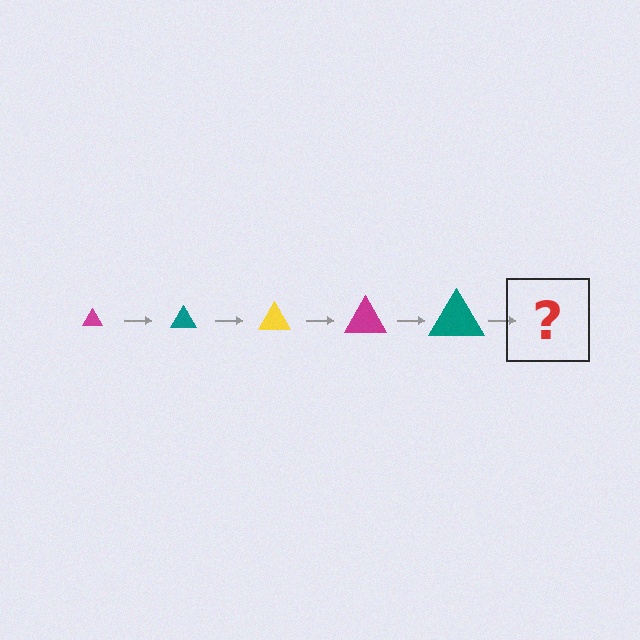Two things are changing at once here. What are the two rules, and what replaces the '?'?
The two rules are that the triangle grows larger each step and the color cycles through magenta, teal, and yellow. The '?' should be a yellow triangle, larger than the previous one.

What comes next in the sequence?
The next element should be a yellow triangle, larger than the previous one.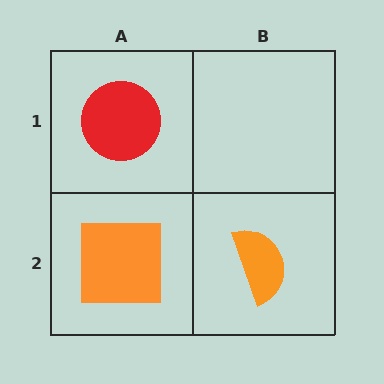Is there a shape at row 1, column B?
No, that cell is empty.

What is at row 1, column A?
A red circle.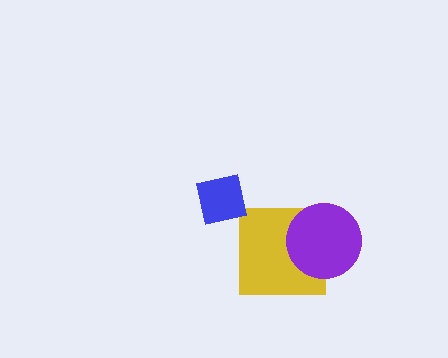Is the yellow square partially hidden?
Yes, it is partially covered by another shape.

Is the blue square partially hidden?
No, no other shape covers it.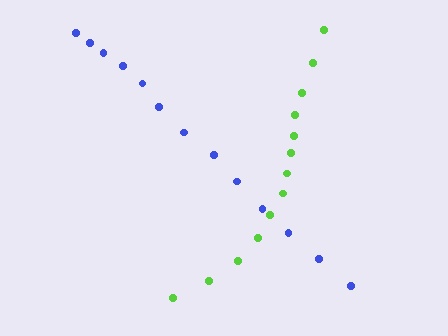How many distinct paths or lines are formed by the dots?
There are 2 distinct paths.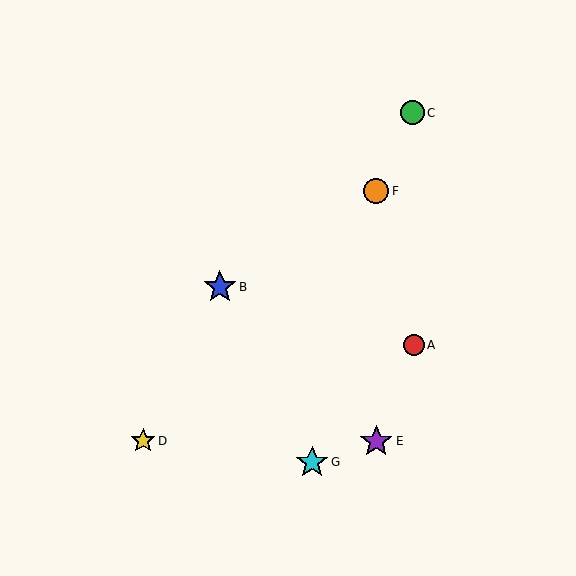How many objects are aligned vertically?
2 objects (E, F) are aligned vertically.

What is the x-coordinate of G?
Object G is at x≈312.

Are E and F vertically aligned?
Yes, both are at x≈376.